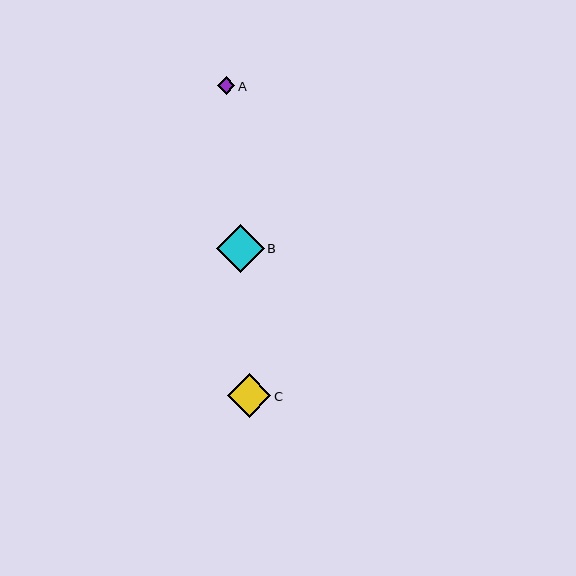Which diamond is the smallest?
Diamond A is the smallest with a size of approximately 17 pixels.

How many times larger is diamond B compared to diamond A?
Diamond B is approximately 2.8 times the size of diamond A.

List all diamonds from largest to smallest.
From largest to smallest: B, C, A.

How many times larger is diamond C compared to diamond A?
Diamond C is approximately 2.5 times the size of diamond A.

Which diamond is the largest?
Diamond B is the largest with a size of approximately 48 pixels.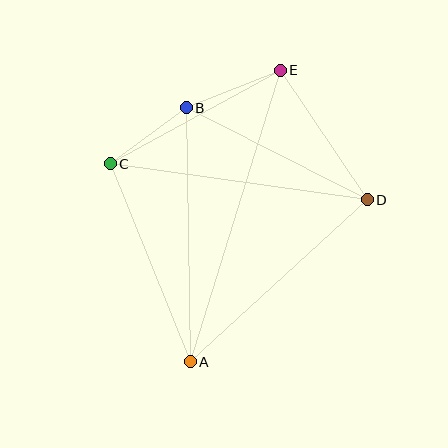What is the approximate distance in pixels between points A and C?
The distance between A and C is approximately 213 pixels.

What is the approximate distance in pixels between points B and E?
The distance between B and E is approximately 101 pixels.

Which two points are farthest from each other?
Points A and E are farthest from each other.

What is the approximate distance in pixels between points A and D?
The distance between A and D is approximately 240 pixels.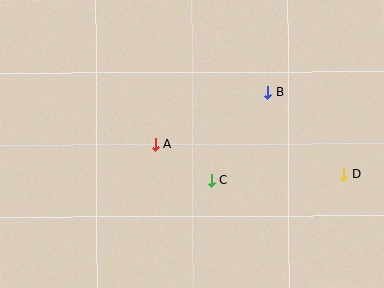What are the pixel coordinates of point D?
Point D is at (344, 175).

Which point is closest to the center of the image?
Point A at (155, 144) is closest to the center.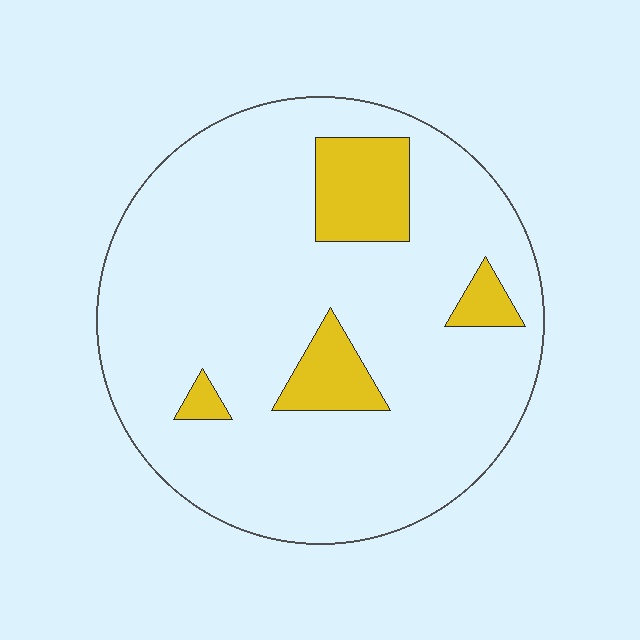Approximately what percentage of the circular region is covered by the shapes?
Approximately 15%.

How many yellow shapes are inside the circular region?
4.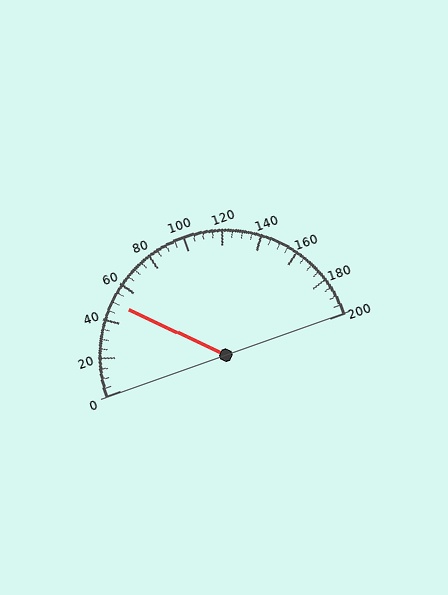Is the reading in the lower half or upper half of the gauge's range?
The reading is in the lower half of the range (0 to 200).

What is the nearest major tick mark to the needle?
The nearest major tick mark is 40.